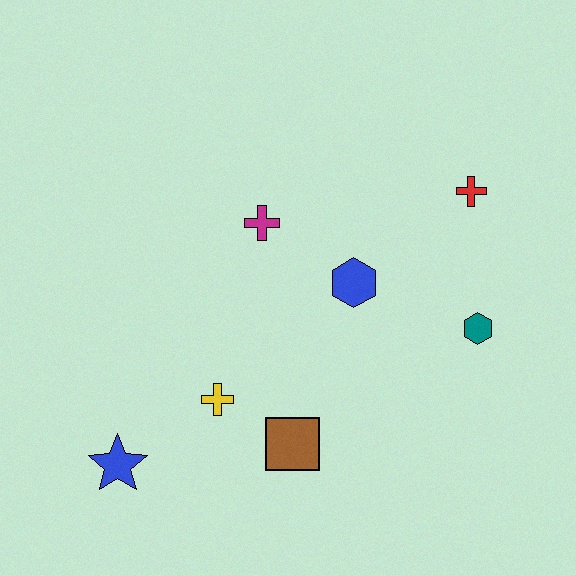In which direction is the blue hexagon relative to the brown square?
The blue hexagon is above the brown square.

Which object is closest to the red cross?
The teal hexagon is closest to the red cross.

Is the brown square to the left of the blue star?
No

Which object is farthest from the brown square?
The red cross is farthest from the brown square.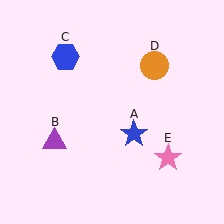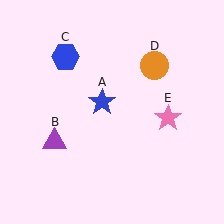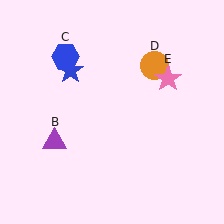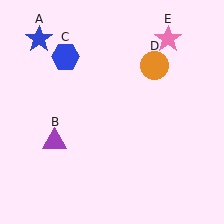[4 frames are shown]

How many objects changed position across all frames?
2 objects changed position: blue star (object A), pink star (object E).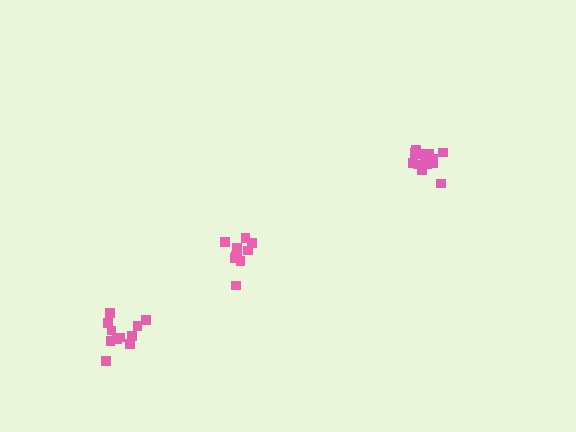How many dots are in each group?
Group 1: 11 dots, Group 2: 10 dots, Group 3: 13 dots (34 total).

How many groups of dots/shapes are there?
There are 3 groups.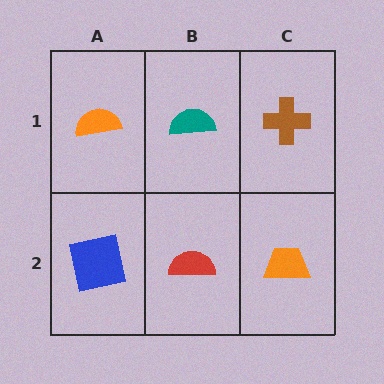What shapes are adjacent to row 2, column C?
A brown cross (row 1, column C), a red semicircle (row 2, column B).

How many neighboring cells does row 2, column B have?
3.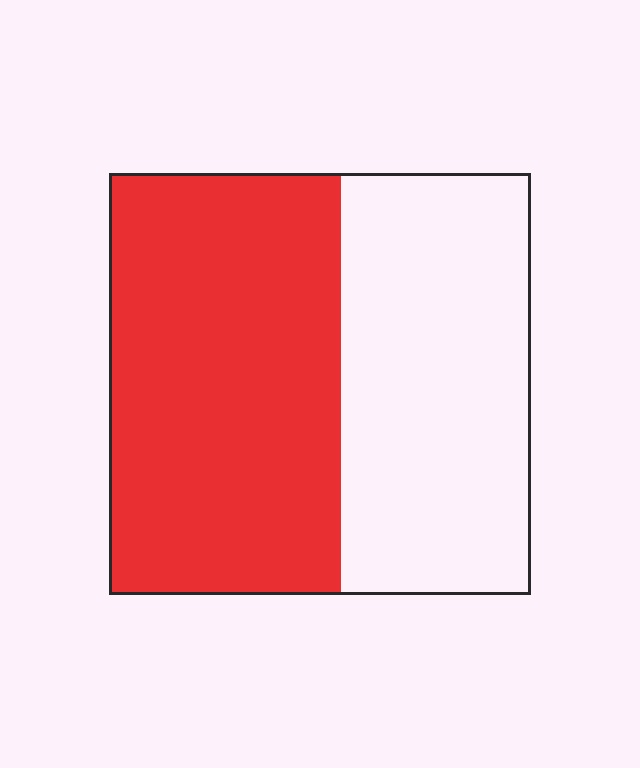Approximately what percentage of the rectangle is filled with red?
Approximately 55%.